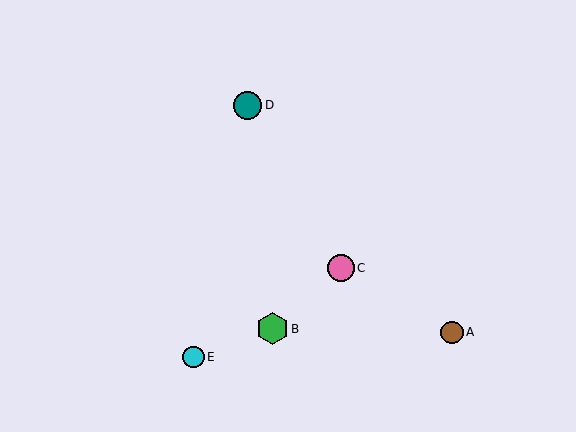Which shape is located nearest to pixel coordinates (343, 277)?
The pink circle (labeled C) at (341, 268) is nearest to that location.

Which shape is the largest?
The green hexagon (labeled B) is the largest.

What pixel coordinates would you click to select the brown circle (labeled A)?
Click at (452, 332) to select the brown circle A.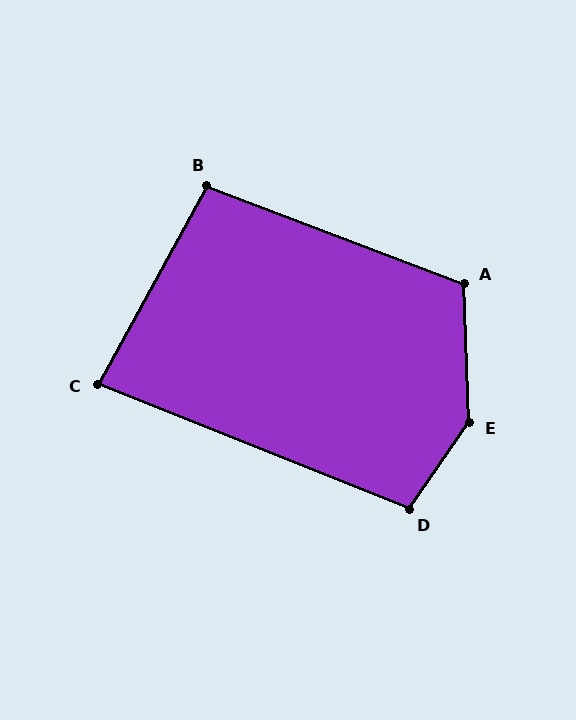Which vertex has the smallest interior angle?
C, at approximately 83 degrees.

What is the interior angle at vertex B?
Approximately 98 degrees (obtuse).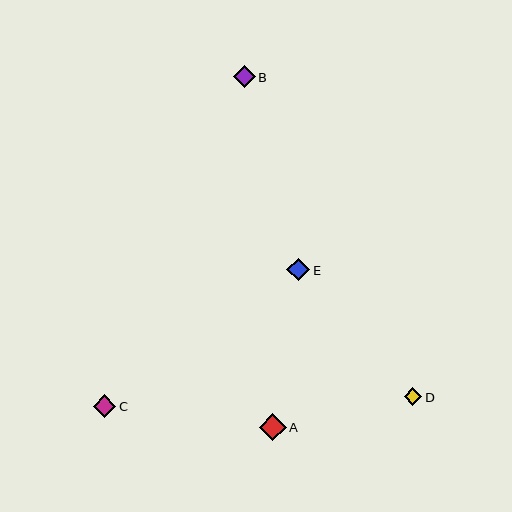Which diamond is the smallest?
Diamond D is the smallest with a size of approximately 18 pixels.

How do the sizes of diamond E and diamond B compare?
Diamond E and diamond B are approximately the same size.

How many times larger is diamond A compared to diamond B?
Diamond A is approximately 1.2 times the size of diamond B.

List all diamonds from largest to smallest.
From largest to smallest: A, E, C, B, D.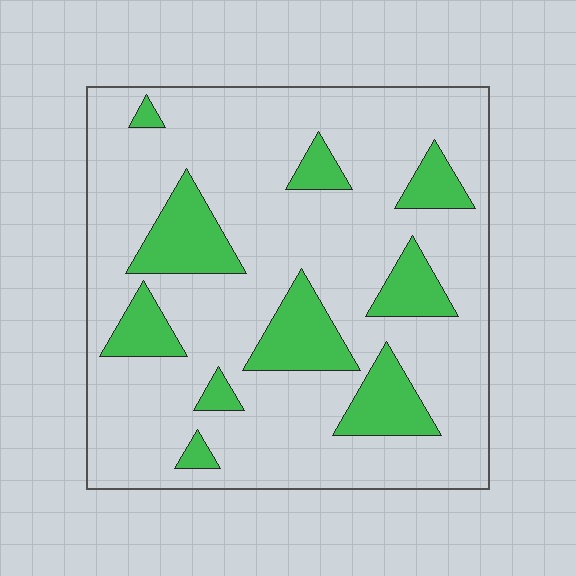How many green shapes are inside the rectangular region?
10.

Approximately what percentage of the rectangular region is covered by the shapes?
Approximately 20%.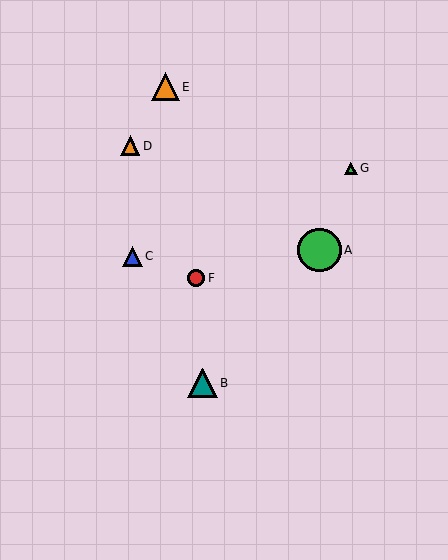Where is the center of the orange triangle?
The center of the orange triangle is at (165, 87).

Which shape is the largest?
The green circle (labeled A) is the largest.